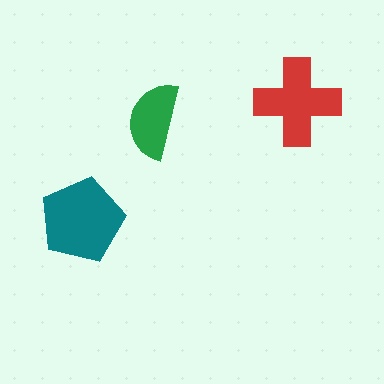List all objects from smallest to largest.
The green semicircle, the red cross, the teal pentagon.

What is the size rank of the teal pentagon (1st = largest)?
1st.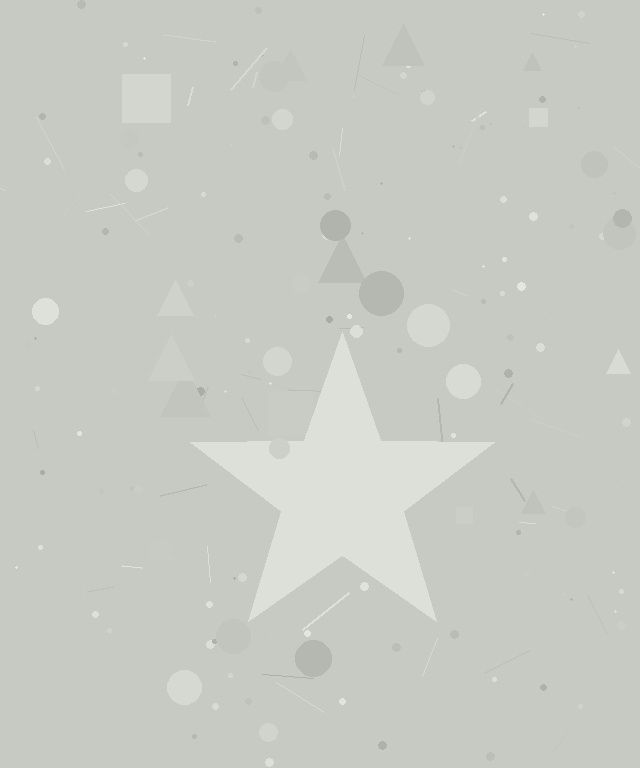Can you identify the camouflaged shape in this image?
The camouflaged shape is a star.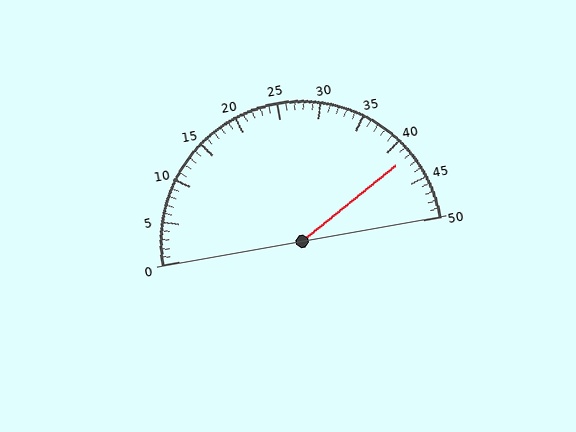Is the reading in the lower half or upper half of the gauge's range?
The reading is in the upper half of the range (0 to 50).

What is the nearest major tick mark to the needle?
The nearest major tick mark is 40.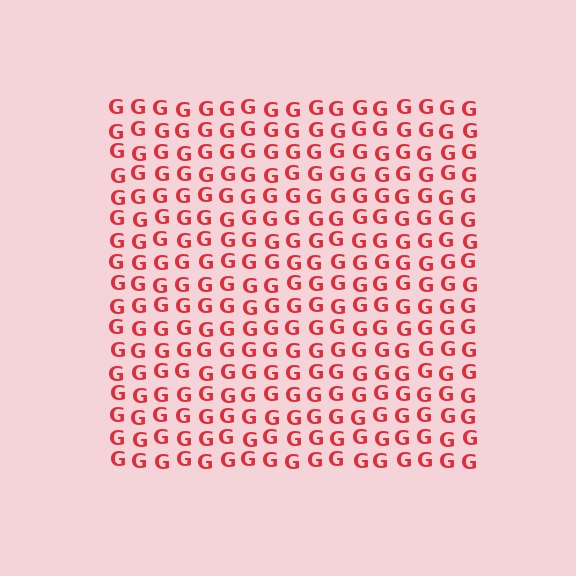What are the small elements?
The small elements are letter G's.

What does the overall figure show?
The overall figure shows a square.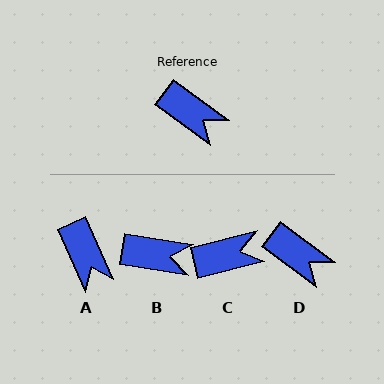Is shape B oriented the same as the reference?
No, it is off by about 28 degrees.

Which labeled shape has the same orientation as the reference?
D.